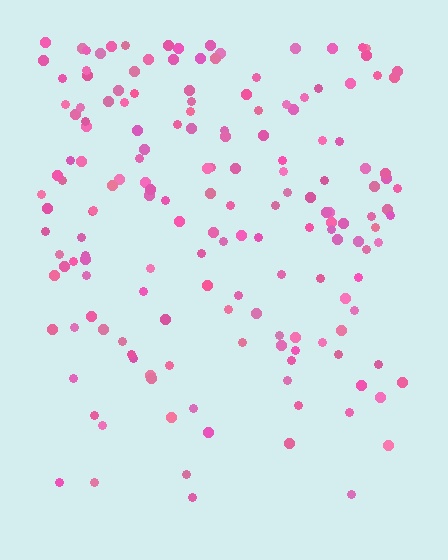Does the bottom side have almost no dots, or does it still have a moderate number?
Still a moderate number, just noticeably fewer than the top.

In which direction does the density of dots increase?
From bottom to top, with the top side densest.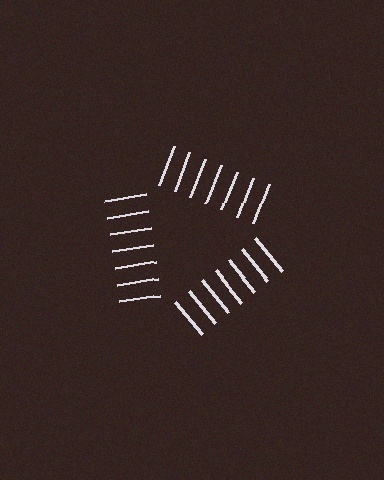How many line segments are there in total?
21 — 7 along each of the 3 edges.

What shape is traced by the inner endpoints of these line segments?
An illusory triangle — the line segments terminate on its edges but no continuous stroke is drawn.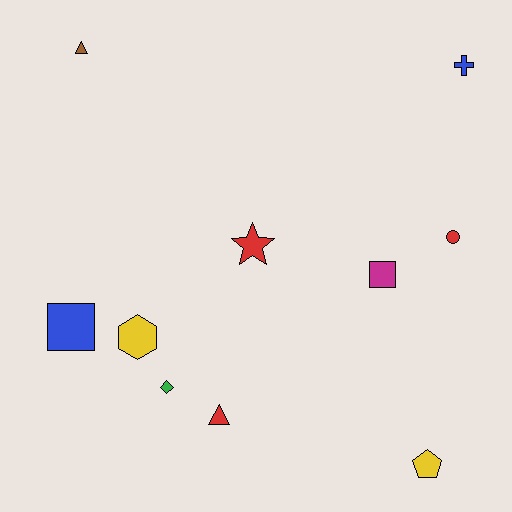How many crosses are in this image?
There is 1 cross.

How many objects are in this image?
There are 10 objects.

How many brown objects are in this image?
There is 1 brown object.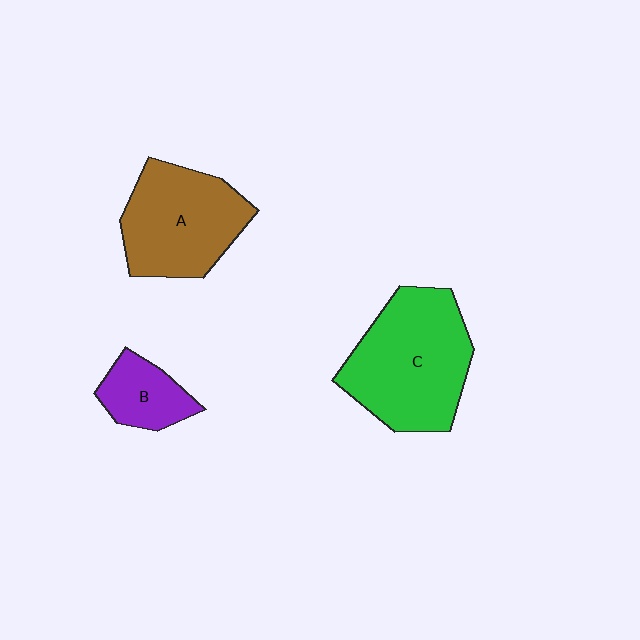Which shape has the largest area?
Shape C (green).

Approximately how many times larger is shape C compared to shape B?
Approximately 2.7 times.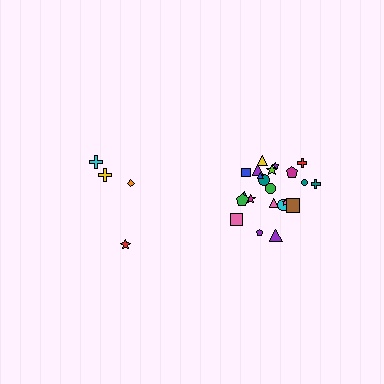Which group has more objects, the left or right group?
The right group.